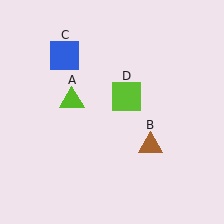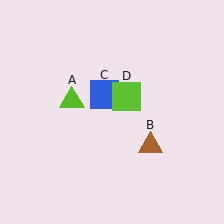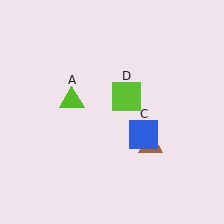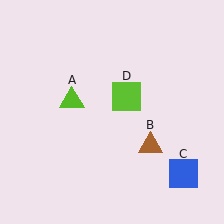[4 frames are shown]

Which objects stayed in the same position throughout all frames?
Lime triangle (object A) and brown triangle (object B) and lime square (object D) remained stationary.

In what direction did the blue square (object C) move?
The blue square (object C) moved down and to the right.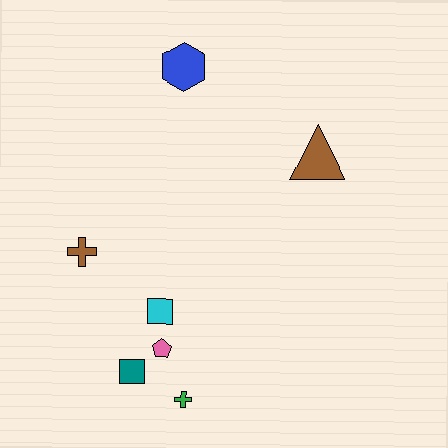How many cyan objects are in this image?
There is 1 cyan object.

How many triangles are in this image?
There is 1 triangle.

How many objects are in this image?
There are 7 objects.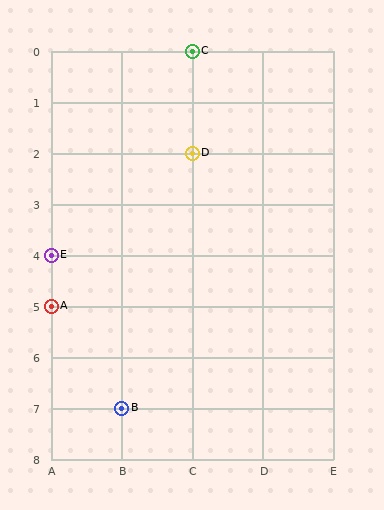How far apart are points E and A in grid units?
Points E and A are 1 row apart.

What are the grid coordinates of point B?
Point B is at grid coordinates (B, 7).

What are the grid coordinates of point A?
Point A is at grid coordinates (A, 5).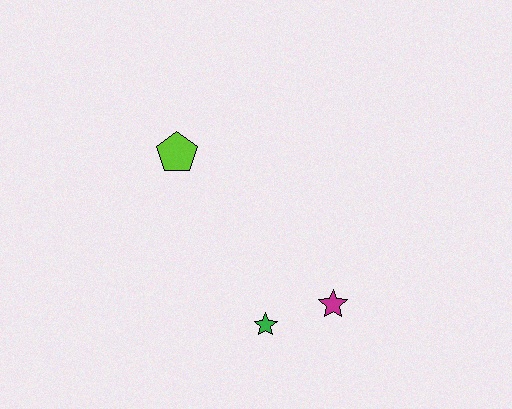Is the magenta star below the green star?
No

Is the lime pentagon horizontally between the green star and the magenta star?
No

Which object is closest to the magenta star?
The green star is closest to the magenta star.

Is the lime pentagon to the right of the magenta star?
No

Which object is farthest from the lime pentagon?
The magenta star is farthest from the lime pentagon.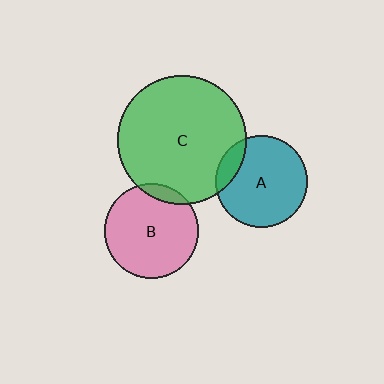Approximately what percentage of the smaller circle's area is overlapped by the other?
Approximately 10%.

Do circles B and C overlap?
Yes.